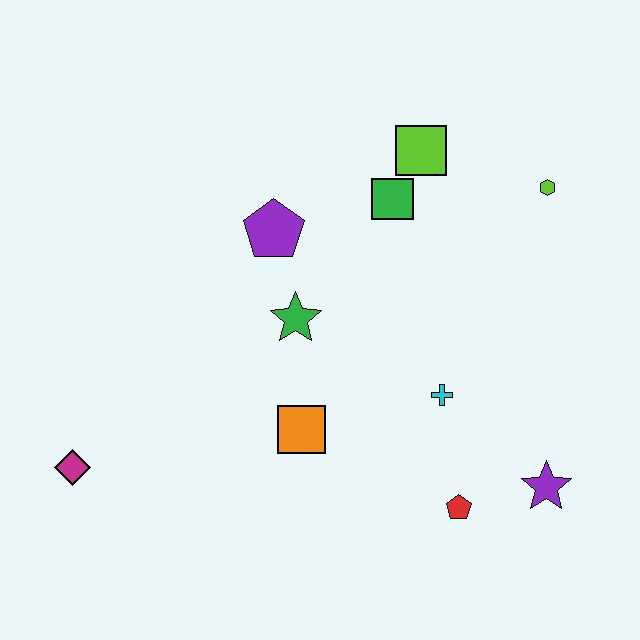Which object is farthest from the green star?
The purple star is farthest from the green star.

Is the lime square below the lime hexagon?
No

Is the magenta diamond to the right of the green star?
No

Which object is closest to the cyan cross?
The red pentagon is closest to the cyan cross.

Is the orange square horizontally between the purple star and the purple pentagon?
Yes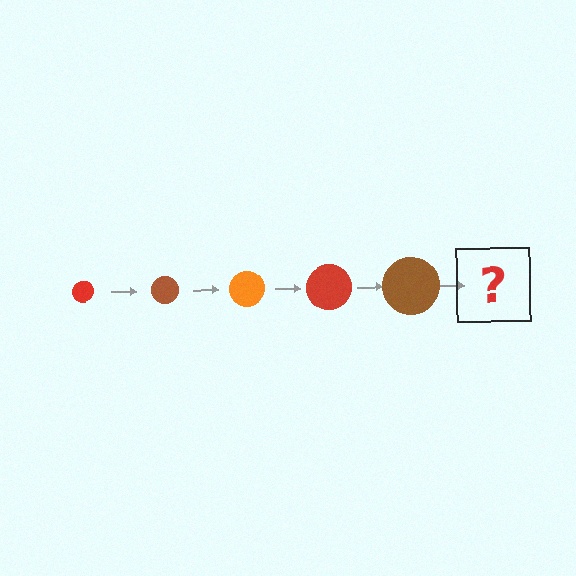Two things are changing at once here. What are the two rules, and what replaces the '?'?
The two rules are that the circle grows larger each step and the color cycles through red, brown, and orange. The '?' should be an orange circle, larger than the previous one.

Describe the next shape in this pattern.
It should be an orange circle, larger than the previous one.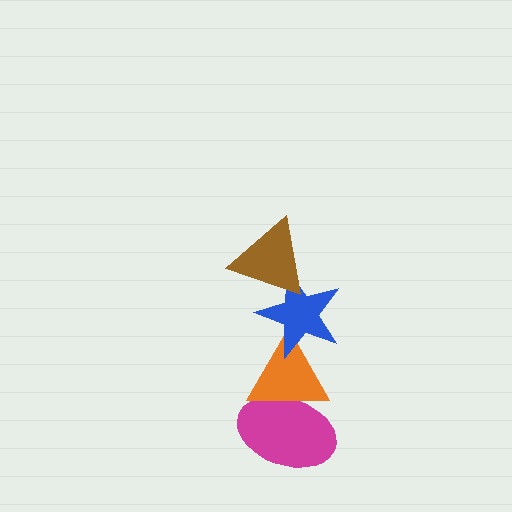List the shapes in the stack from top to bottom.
From top to bottom: the brown triangle, the blue star, the orange triangle, the magenta ellipse.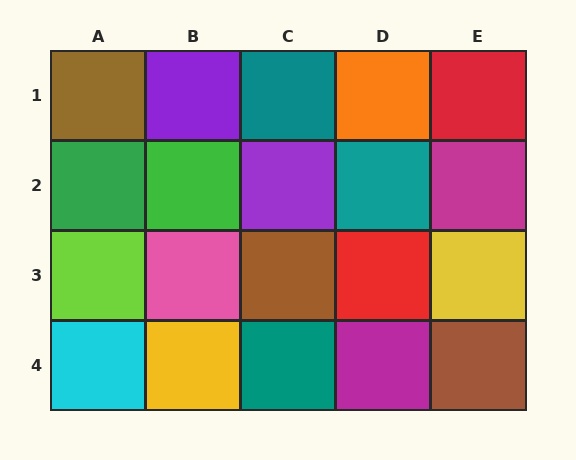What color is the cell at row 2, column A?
Green.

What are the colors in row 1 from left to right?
Brown, purple, teal, orange, red.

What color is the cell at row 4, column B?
Yellow.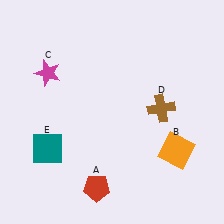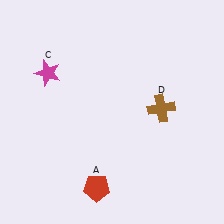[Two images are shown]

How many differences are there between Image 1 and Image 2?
There are 2 differences between the two images.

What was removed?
The orange square (B), the teal square (E) were removed in Image 2.